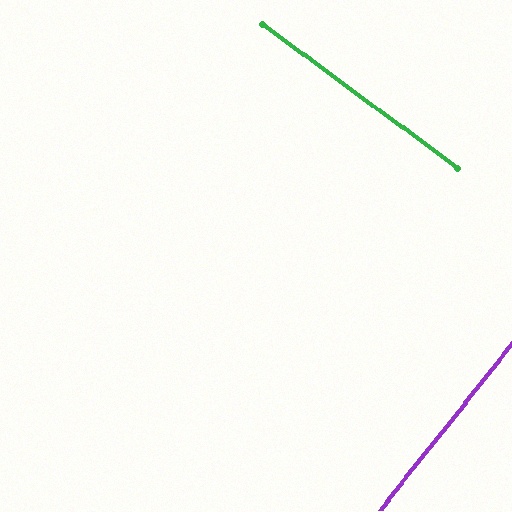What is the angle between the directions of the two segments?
Approximately 88 degrees.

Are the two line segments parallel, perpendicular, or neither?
Perpendicular — they meet at approximately 88°.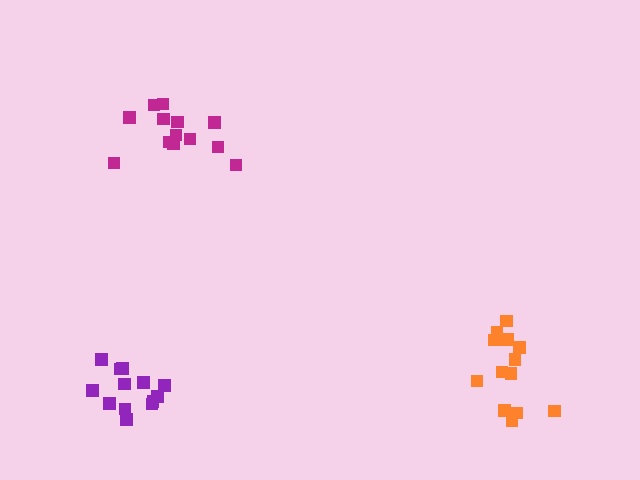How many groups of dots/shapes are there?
There are 3 groups.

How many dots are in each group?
Group 1: 13 dots, Group 2: 13 dots, Group 3: 13 dots (39 total).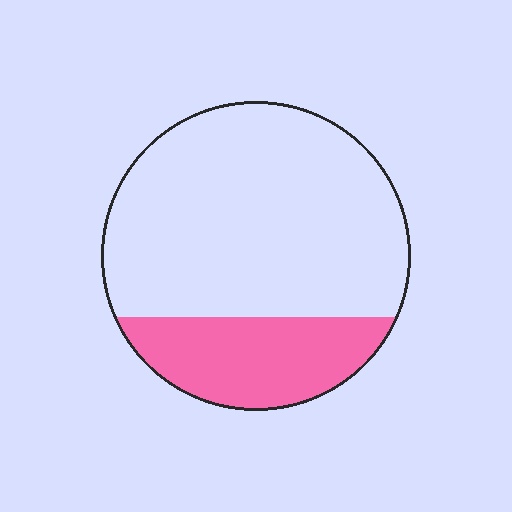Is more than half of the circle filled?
No.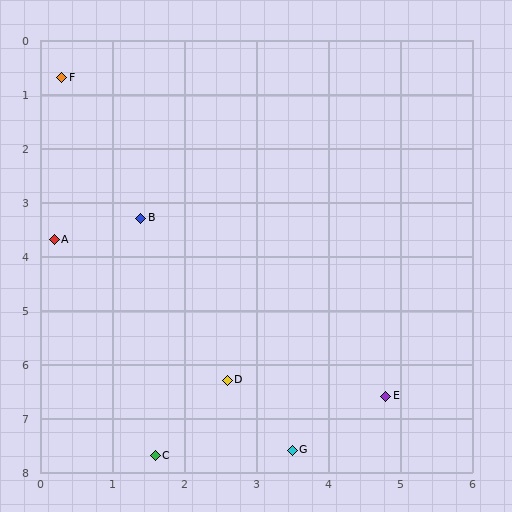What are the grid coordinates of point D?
Point D is at approximately (2.6, 6.3).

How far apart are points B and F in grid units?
Points B and F are about 2.8 grid units apart.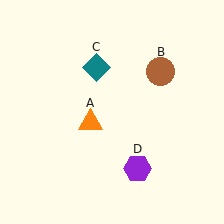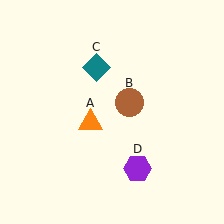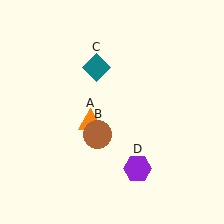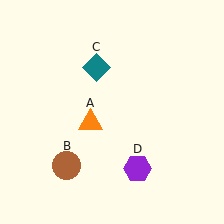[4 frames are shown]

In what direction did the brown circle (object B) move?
The brown circle (object B) moved down and to the left.